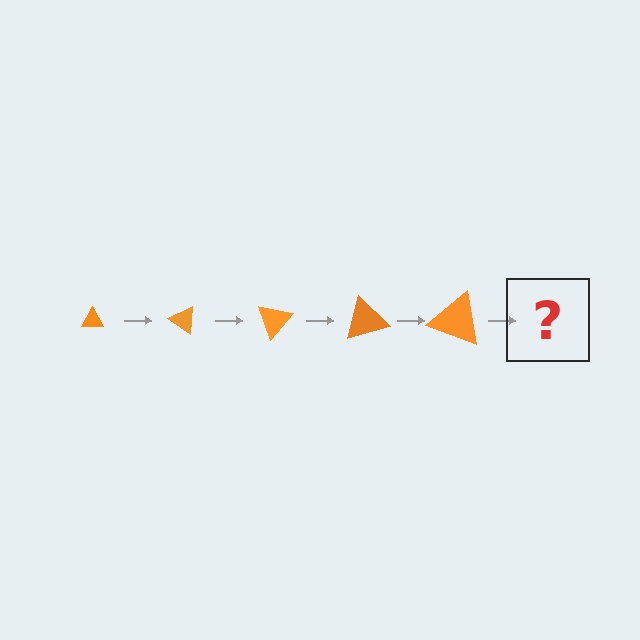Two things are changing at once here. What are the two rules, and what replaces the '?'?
The two rules are that the triangle grows larger each step and it rotates 35 degrees each step. The '?' should be a triangle, larger than the previous one and rotated 175 degrees from the start.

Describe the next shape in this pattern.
It should be a triangle, larger than the previous one and rotated 175 degrees from the start.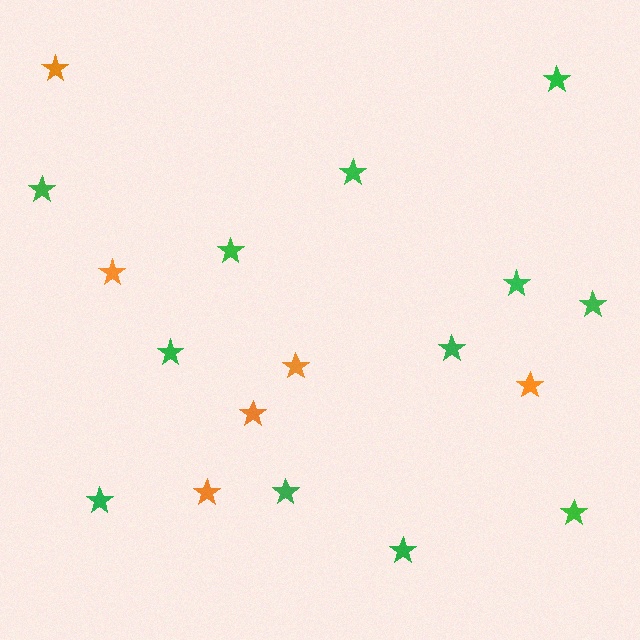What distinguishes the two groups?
There are 2 groups: one group of orange stars (6) and one group of green stars (12).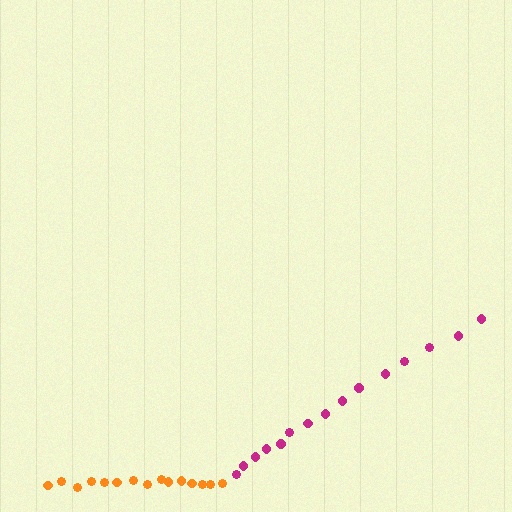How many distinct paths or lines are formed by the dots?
There are 2 distinct paths.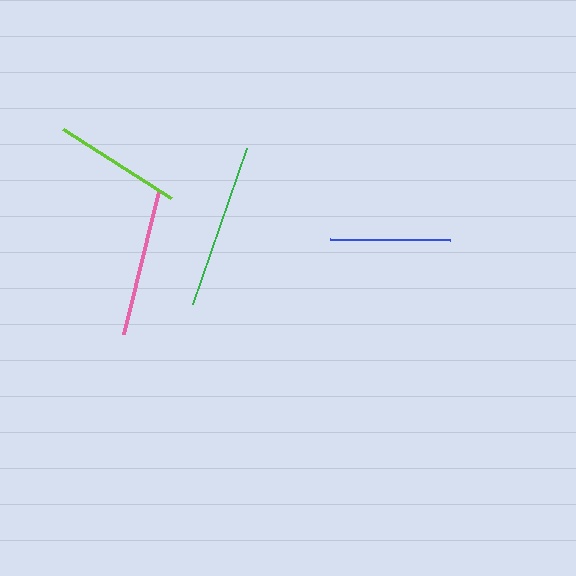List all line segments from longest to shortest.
From longest to shortest: green, pink, lime, blue.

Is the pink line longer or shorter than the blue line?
The pink line is longer than the blue line.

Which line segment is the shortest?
The blue line is the shortest at approximately 120 pixels.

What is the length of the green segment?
The green segment is approximately 165 pixels long.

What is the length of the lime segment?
The lime segment is approximately 128 pixels long.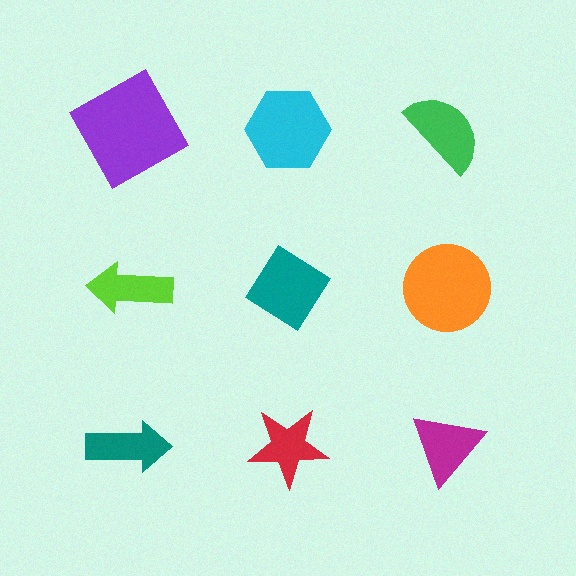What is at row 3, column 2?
A red star.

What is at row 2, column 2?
A teal diamond.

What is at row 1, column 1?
A purple square.